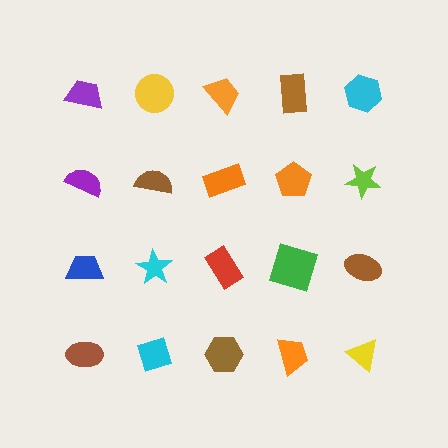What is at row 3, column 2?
A cyan star.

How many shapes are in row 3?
5 shapes.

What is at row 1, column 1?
A purple trapezoid.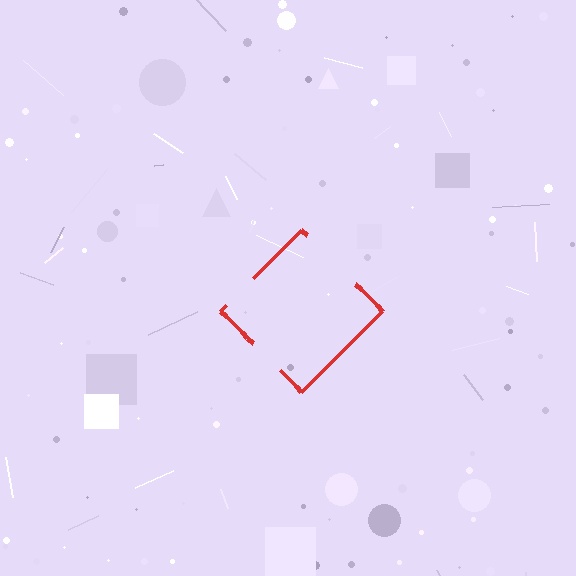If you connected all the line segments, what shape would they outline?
They would outline a diamond.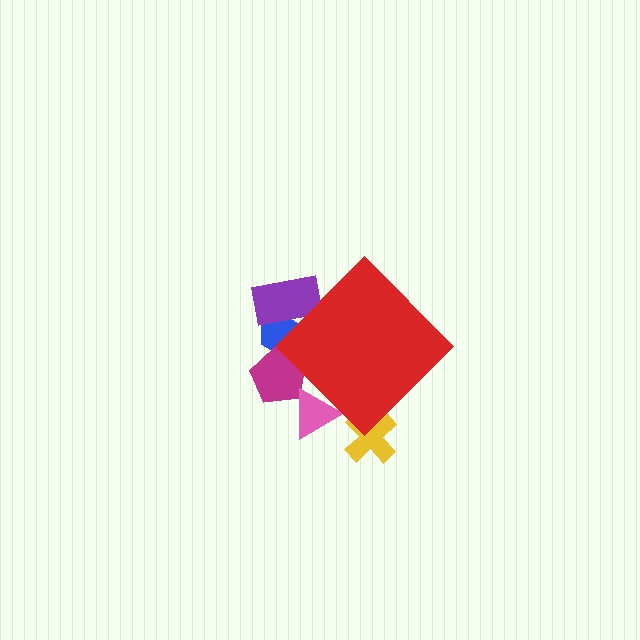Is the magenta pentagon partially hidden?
Yes, the magenta pentagon is partially hidden behind the red diamond.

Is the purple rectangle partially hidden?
Yes, the purple rectangle is partially hidden behind the red diamond.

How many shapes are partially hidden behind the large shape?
5 shapes are partially hidden.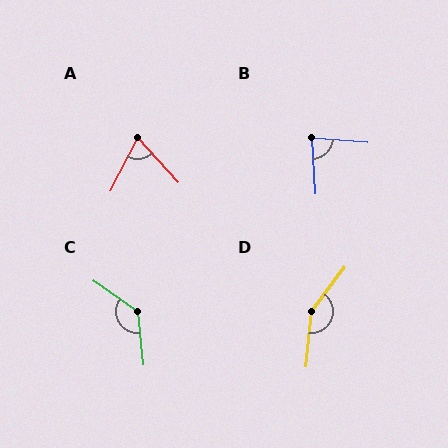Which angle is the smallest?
A, at approximately 69 degrees.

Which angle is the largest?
D, at approximately 149 degrees.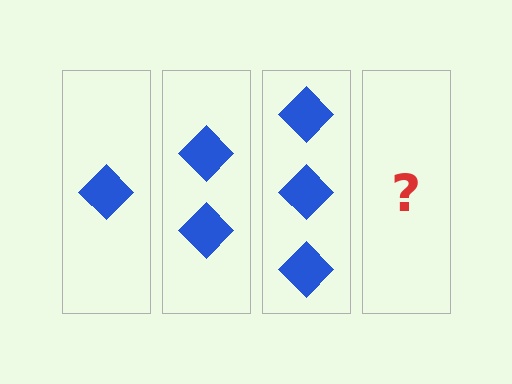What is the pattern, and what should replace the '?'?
The pattern is that each step adds one more diamond. The '?' should be 4 diamonds.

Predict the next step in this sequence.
The next step is 4 diamonds.